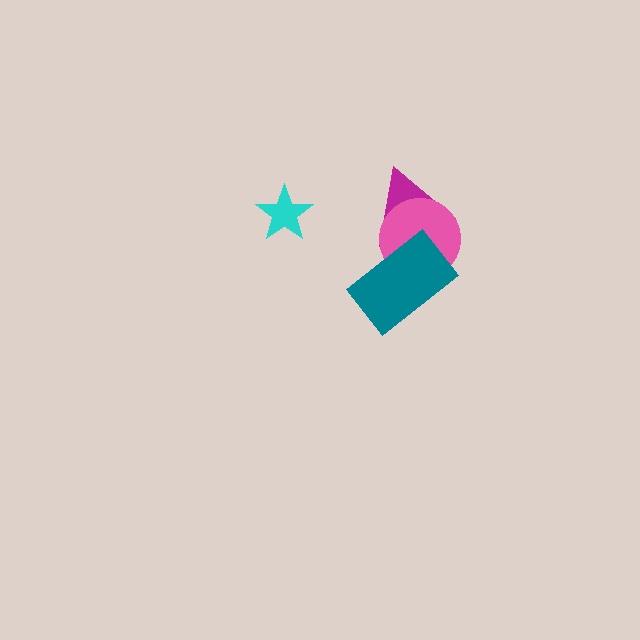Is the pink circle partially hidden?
Yes, it is partially covered by another shape.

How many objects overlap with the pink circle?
2 objects overlap with the pink circle.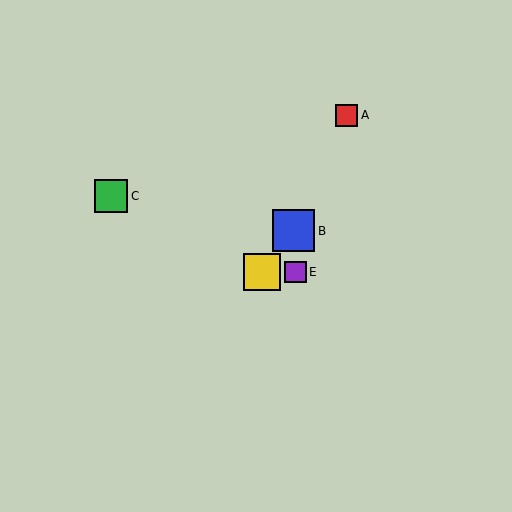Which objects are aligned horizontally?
Objects D, E are aligned horizontally.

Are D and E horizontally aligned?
Yes, both are at y≈272.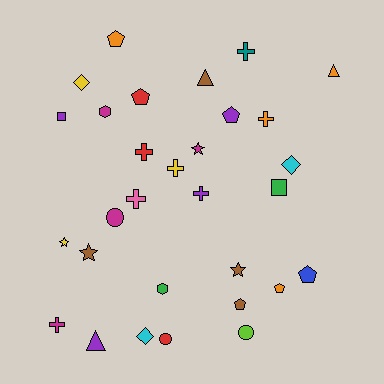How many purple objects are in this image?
There are 4 purple objects.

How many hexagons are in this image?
There are 2 hexagons.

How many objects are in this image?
There are 30 objects.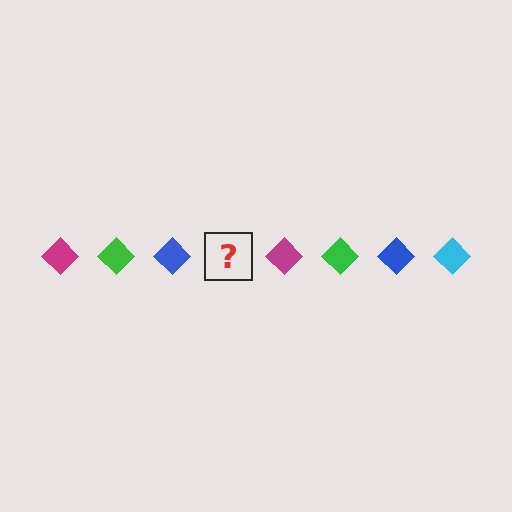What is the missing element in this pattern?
The missing element is a cyan diamond.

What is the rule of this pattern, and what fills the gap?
The rule is that the pattern cycles through magenta, green, blue, cyan diamonds. The gap should be filled with a cyan diamond.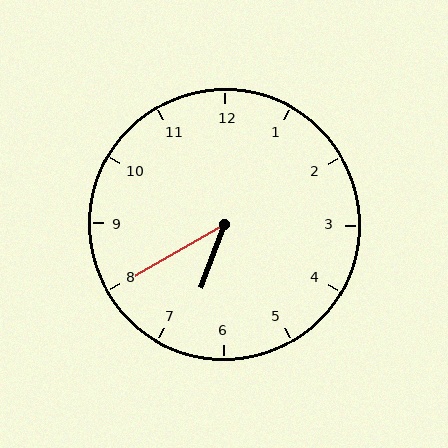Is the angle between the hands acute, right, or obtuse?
It is acute.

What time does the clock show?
6:40.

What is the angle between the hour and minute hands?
Approximately 40 degrees.